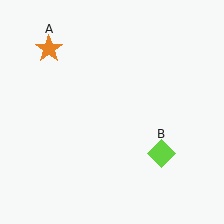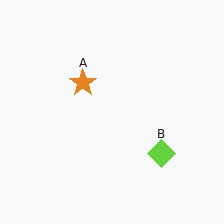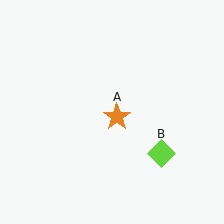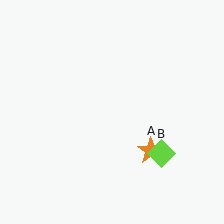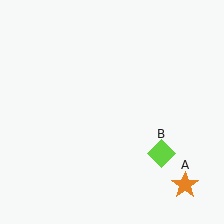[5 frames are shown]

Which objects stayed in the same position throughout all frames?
Lime diamond (object B) remained stationary.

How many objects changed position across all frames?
1 object changed position: orange star (object A).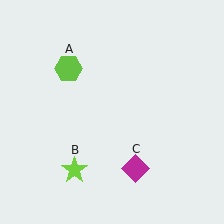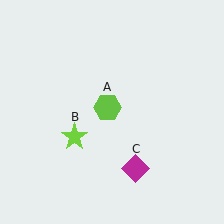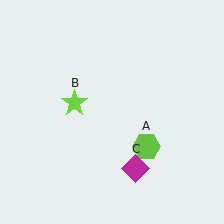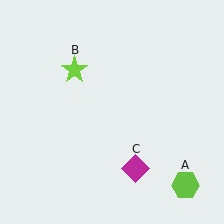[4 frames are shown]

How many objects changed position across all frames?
2 objects changed position: lime hexagon (object A), lime star (object B).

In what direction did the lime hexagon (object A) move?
The lime hexagon (object A) moved down and to the right.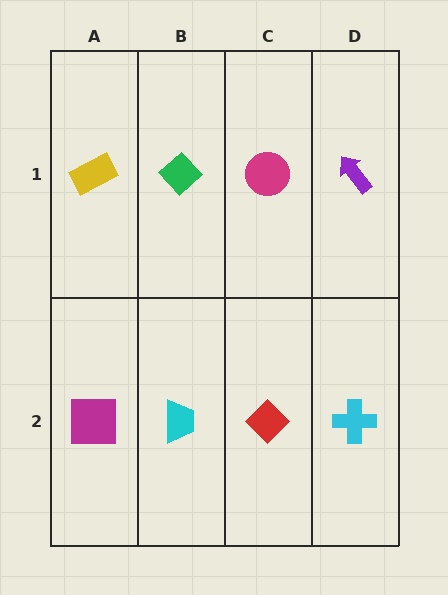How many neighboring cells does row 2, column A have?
2.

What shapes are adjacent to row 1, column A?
A magenta square (row 2, column A), a green diamond (row 1, column B).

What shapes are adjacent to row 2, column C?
A magenta circle (row 1, column C), a cyan trapezoid (row 2, column B), a cyan cross (row 2, column D).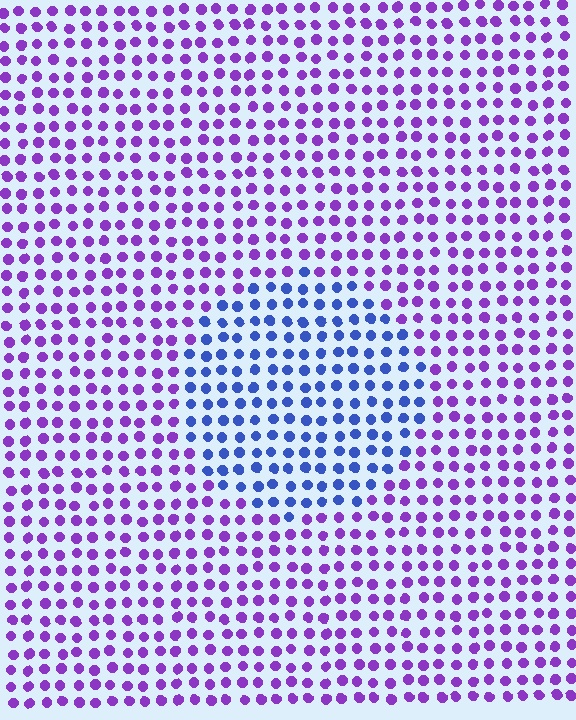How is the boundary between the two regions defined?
The boundary is defined purely by a slight shift in hue (about 50 degrees). Spacing, size, and orientation are identical on both sides.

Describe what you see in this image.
The image is filled with small purple elements in a uniform arrangement. A circle-shaped region is visible where the elements are tinted to a slightly different hue, forming a subtle color boundary.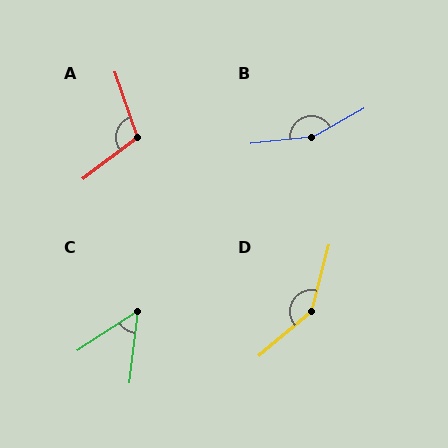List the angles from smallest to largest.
C (50°), A (108°), D (145°), B (157°).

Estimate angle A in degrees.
Approximately 108 degrees.